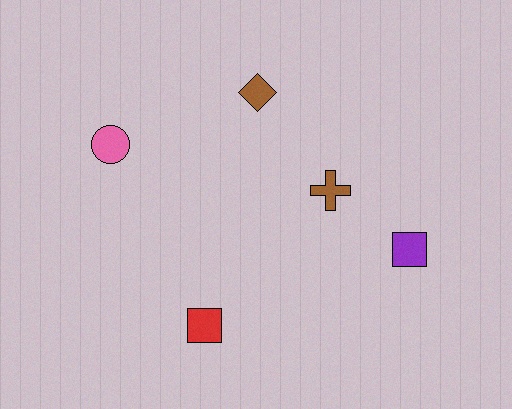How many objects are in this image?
There are 5 objects.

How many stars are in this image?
There are no stars.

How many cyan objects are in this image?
There are no cyan objects.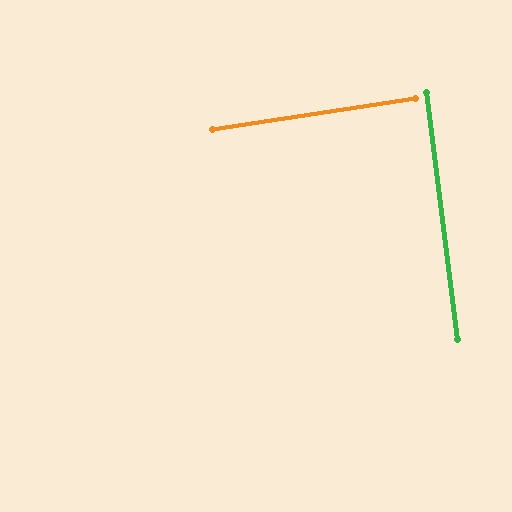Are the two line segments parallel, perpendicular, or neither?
Perpendicular — they meet at approximately 89°.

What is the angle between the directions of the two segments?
Approximately 89 degrees.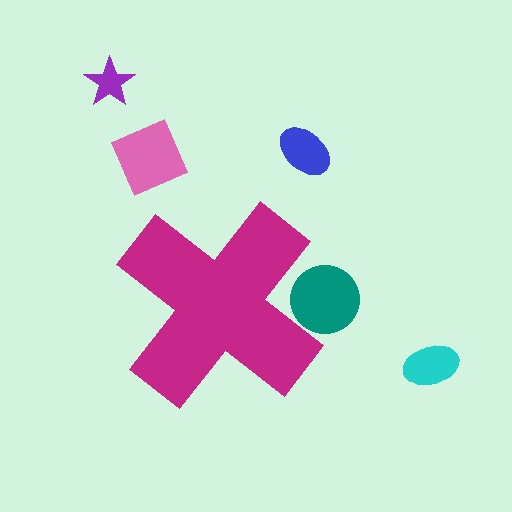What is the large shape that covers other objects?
A magenta cross.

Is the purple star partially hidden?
No, the purple star is fully visible.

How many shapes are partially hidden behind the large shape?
1 shape is partially hidden.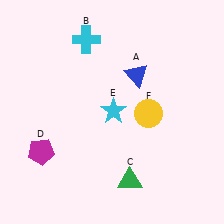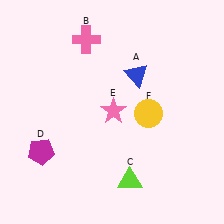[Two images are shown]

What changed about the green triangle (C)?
In Image 1, C is green. In Image 2, it changed to lime.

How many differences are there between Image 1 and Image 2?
There are 3 differences between the two images.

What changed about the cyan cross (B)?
In Image 1, B is cyan. In Image 2, it changed to pink.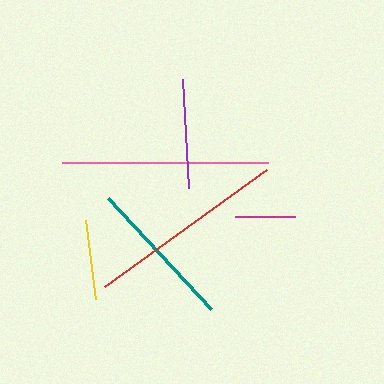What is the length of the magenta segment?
The magenta segment is approximately 61 pixels long.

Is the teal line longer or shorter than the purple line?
The teal line is longer than the purple line.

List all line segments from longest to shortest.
From longest to shortest: pink, red, teal, purple, yellow, magenta.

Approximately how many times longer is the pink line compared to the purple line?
The pink line is approximately 1.9 times the length of the purple line.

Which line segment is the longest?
The pink line is the longest at approximately 206 pixels.